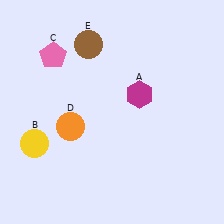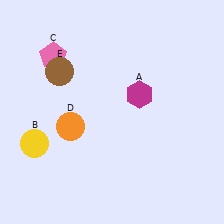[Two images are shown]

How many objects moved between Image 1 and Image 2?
1 object moved between the two images.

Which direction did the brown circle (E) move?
The brown circle (E) moved left.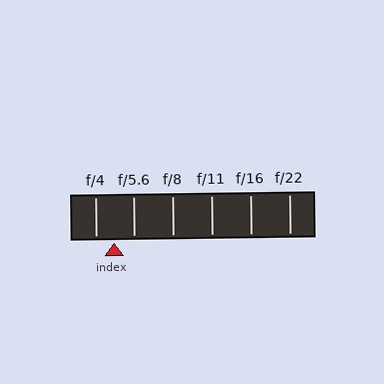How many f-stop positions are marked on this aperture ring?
There are 6 f-stop positions marked.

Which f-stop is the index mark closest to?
The index mark is closest to f/4.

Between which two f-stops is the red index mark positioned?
The index mark is between f/4 and f/5.6.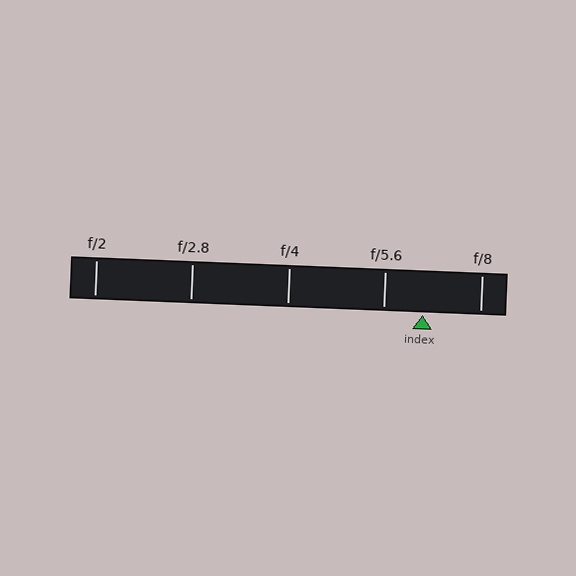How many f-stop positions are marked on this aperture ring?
There are 5 f-stop positions marked.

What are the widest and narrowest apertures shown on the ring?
The widest aperture shown is f/2 and the narrowest is f/8.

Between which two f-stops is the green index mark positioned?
The index mark is between f/5.6 and f/8.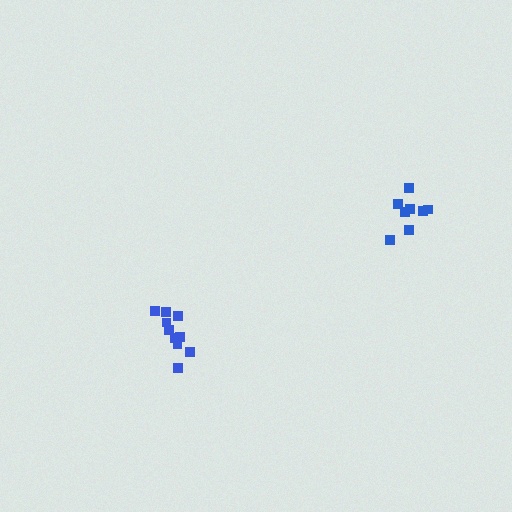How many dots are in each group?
Group 1: 10 dots, Group 2: 8 dots (18 total).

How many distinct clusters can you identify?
There are 2 distinct clusters.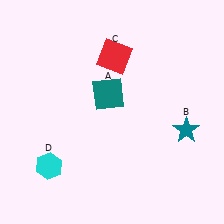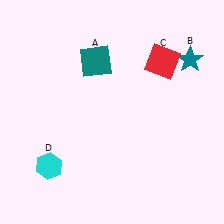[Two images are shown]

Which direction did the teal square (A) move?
The teal square (A) moved up.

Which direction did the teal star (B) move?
The teal star (B) moved up.